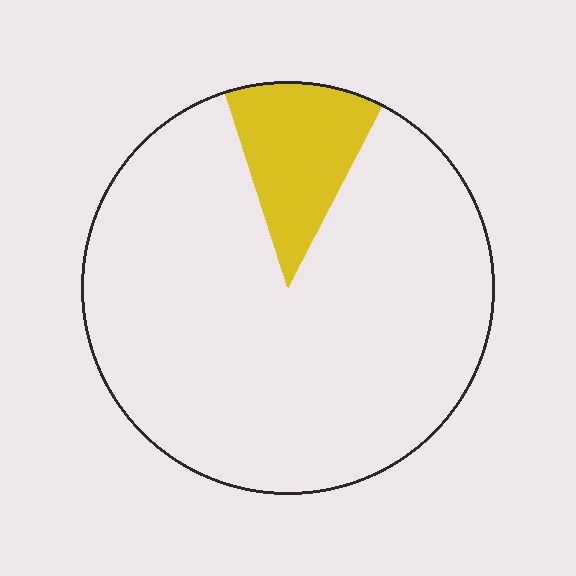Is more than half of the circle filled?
No.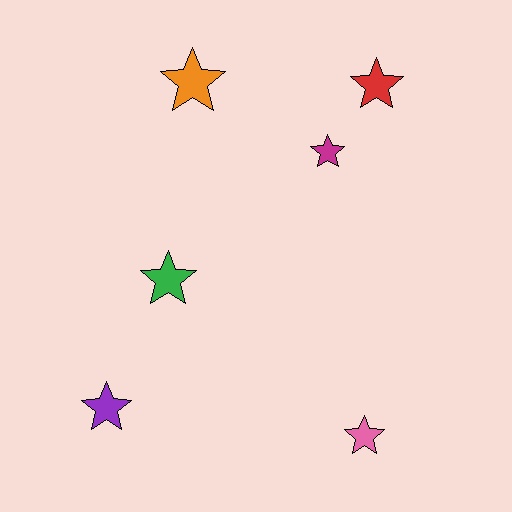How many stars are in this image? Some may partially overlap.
There are 6 stars.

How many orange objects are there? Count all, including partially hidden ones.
There is 1 orange object.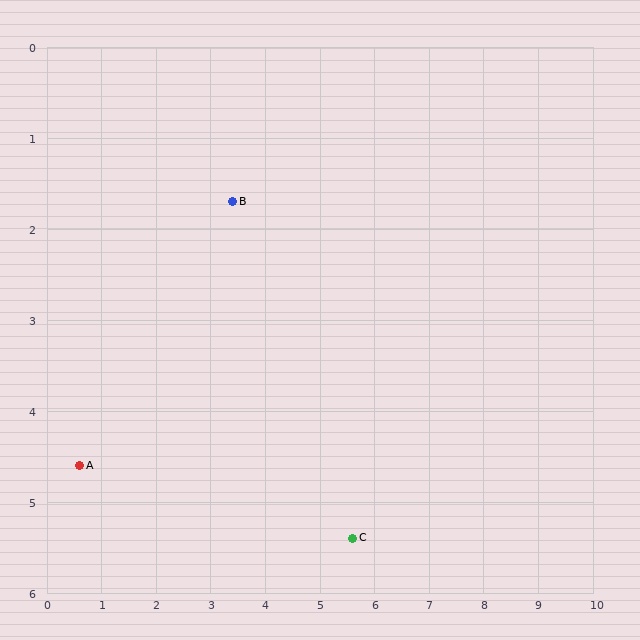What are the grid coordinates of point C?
Point C is at approximately (5.6, 5.4).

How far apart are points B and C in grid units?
Points B and C are about 4.3 grid units apart.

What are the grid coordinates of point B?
Point B is at approximately (3.4, 1.7).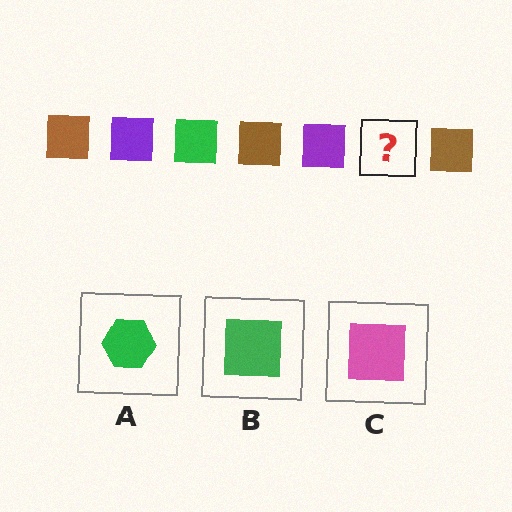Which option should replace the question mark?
Option B.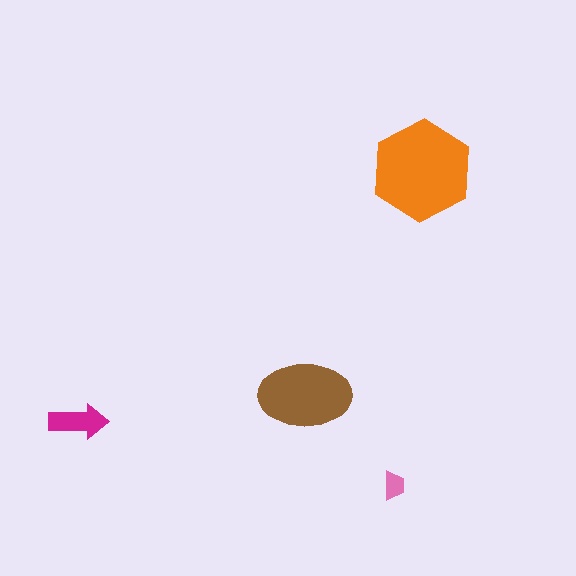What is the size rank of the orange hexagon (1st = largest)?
1st.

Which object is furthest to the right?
The orange hexagon is rightmost.